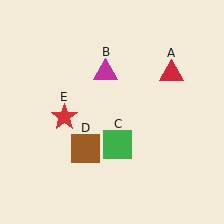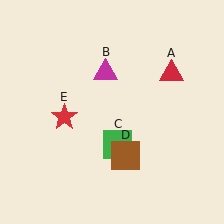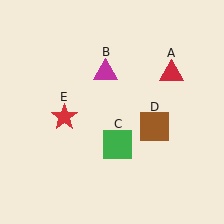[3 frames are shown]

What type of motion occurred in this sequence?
The brown square (object D) rotated counterclockwise around the center of the scene.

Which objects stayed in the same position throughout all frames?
Red triangle (object A) and magenta triangle (object B) and green square (object C) and red star (object E) remained stationary.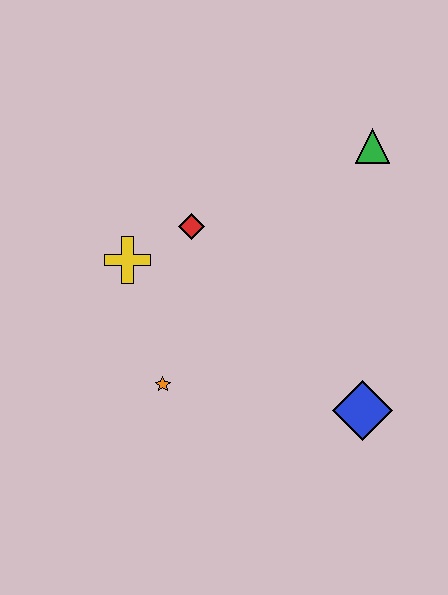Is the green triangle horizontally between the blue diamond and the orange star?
No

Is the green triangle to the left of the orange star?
No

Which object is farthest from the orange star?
The green triangle is farthest from the orange star.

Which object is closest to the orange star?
The yellow cross is closest to the orange star.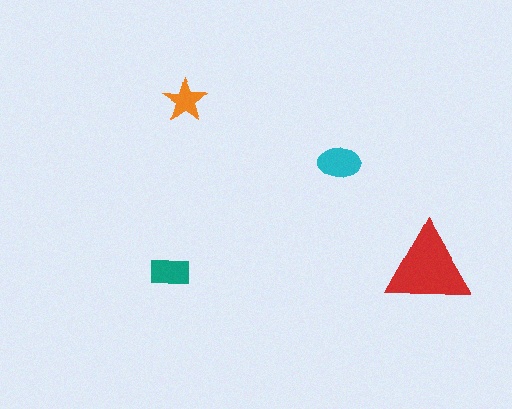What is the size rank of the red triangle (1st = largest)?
1st.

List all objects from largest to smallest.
The red triangle, the cyan ellipse, the teal rectangle, the orange star.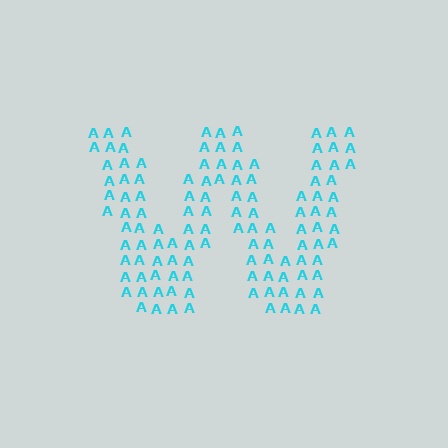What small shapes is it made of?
It is made of small letter A's.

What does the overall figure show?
The overall figure shows the letter W.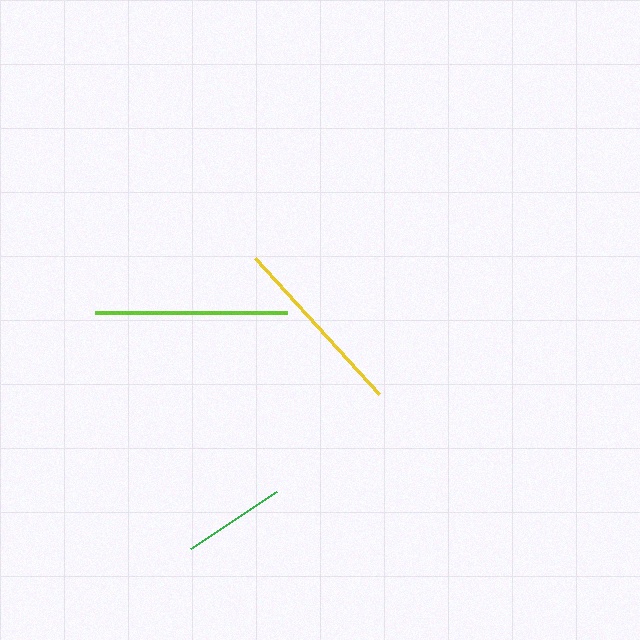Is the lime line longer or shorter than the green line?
The lime line is longer than the green line.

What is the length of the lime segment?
The lime segment is approximately 192 pixels long.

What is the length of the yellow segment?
The yellow segment is approximately 184 pixels long.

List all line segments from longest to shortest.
From longest to shortest: lime, yellow, green.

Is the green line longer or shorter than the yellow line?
The yellow line is longer than the green line.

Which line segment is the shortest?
The green line is the shortest at approximately 103 pixels.